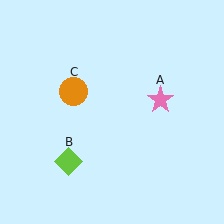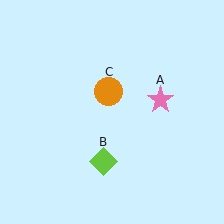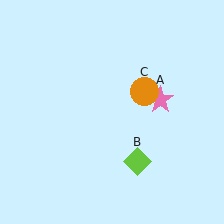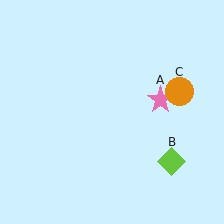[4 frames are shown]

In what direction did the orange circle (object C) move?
The orange circle (object C) moved right.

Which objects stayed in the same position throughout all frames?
Pink star (object A) remained stationary.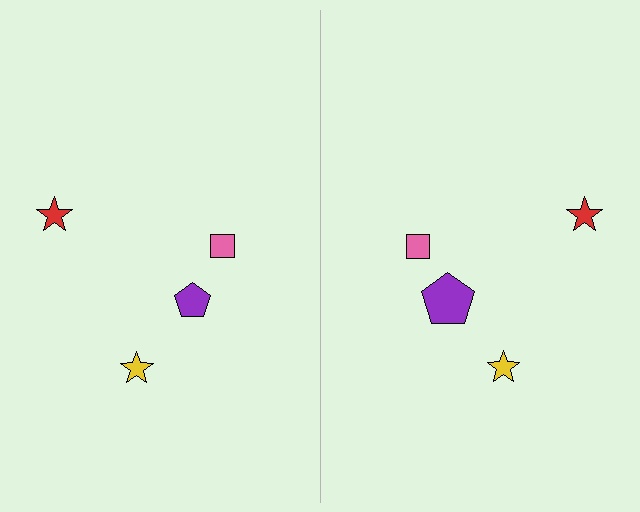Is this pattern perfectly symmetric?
No, the pattern is not perfectly symmetric. The purple pentagon on the right side has a different size than its mirror counterpart.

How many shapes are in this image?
There are 8 shapes in this image.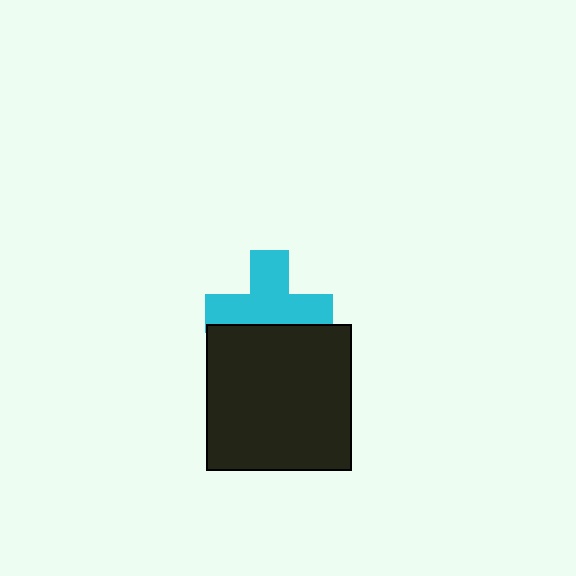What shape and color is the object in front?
The object in front is a black square.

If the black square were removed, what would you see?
You would see the complete cyan cross.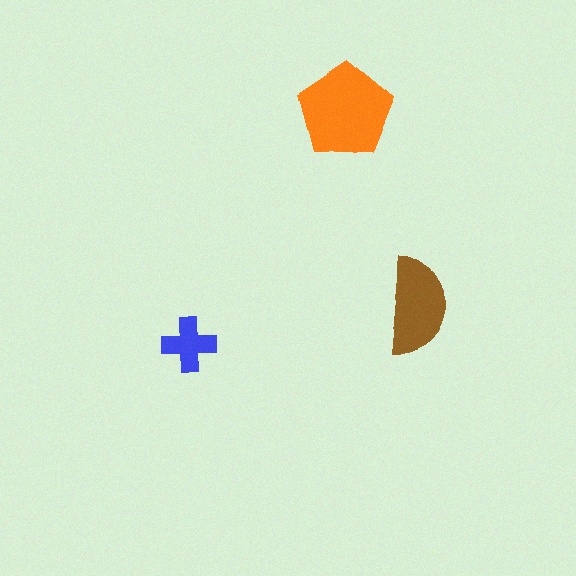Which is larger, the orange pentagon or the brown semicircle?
The orange pentagon.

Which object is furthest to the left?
The blue cross is leftmost.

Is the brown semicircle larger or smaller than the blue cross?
Larger.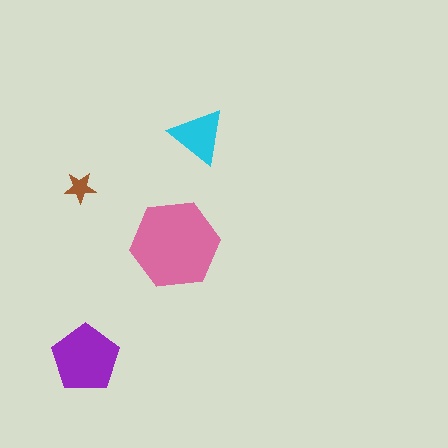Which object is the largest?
The pink hexagon.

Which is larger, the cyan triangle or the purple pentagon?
The purple pentagon.